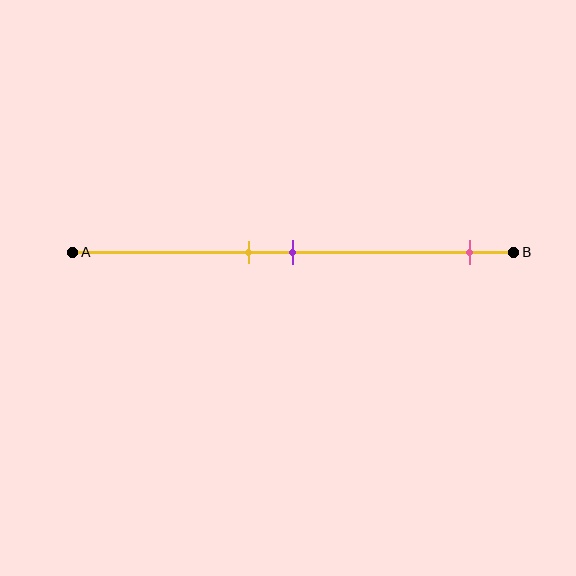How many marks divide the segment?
There are 3 marks dividing the segment.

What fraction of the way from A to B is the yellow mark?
The yellow mark is approximately 40% (0.4) of the way from A to B.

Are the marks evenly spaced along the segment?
No, the marks are not evenly spaced.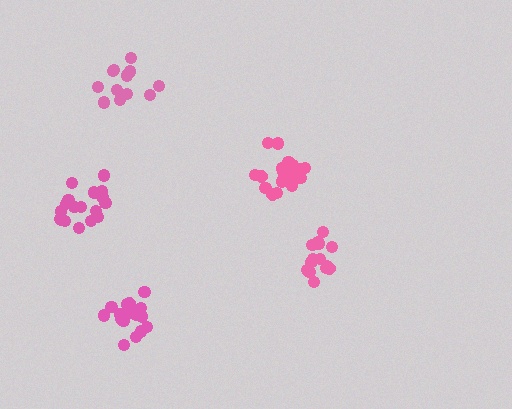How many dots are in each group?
Group 1: 18 dots, Group 2: 14 dots, Group 3: 18 dots, Group 4: 18 dots, Group 5: 12 dots (80 total).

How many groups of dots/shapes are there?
There are 5 groups.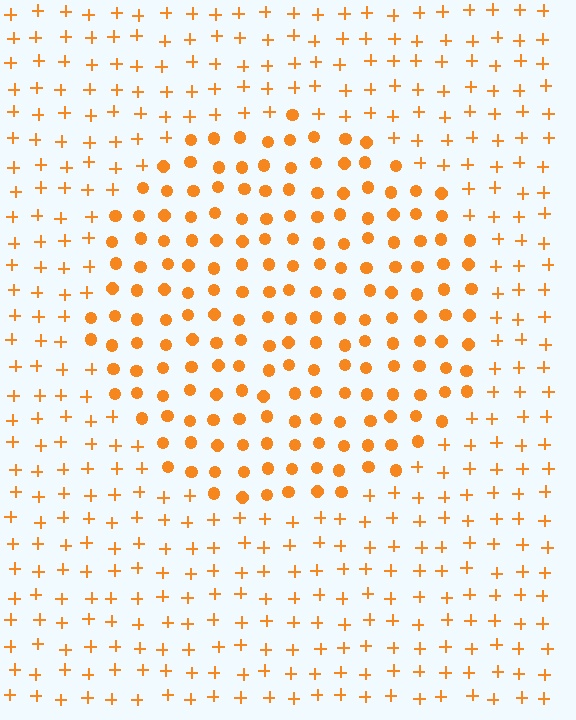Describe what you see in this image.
The image is filled with small orange elements arranged in a uniform grid. A circle-shaped region contains circles, while the surrounding area contains plus signs. The boundary is defined purely by the change in element shape.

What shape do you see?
I see a circle.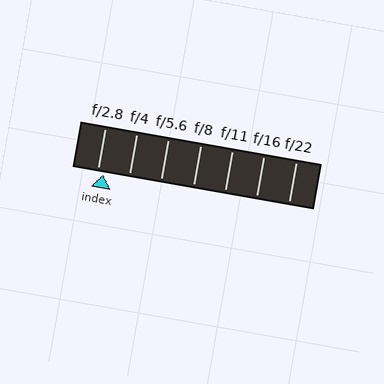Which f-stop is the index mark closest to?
The index mark is closest to f/2.8.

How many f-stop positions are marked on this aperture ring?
There are 7 f-stop positions marked.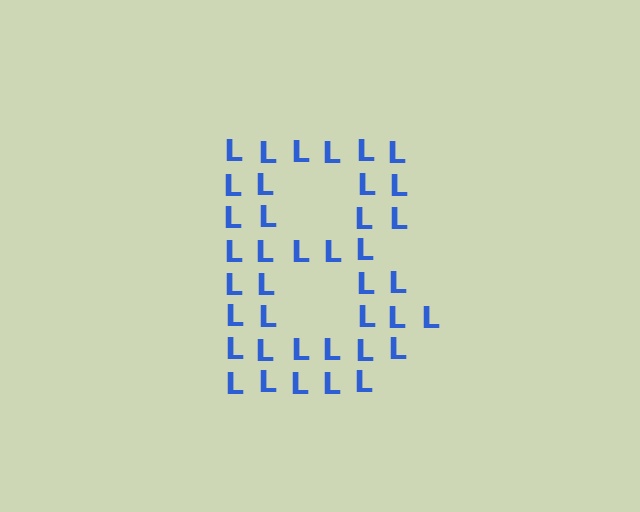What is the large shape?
The large shape is the letter B.